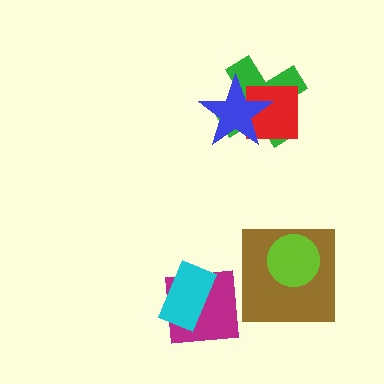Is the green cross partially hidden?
Yes, it is partially covered by another shape.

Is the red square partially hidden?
Yes, it is partially covered by another shape.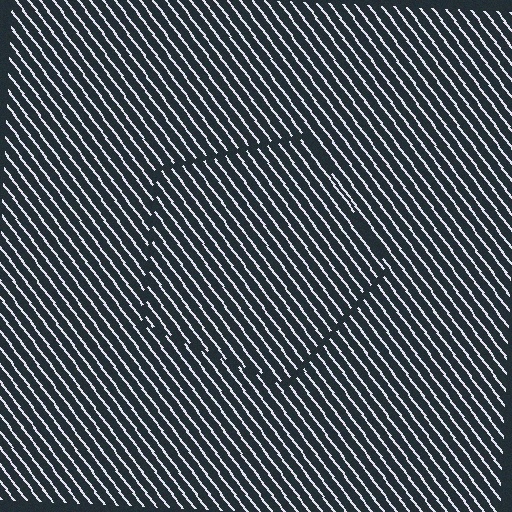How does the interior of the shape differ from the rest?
The interior of the shape contains the same grating, shifted by half a period — the contour is defined by the phase discontinuity where line-ends from the inner and outer gratings abut.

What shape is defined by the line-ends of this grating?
An illusory pentagon. The interior of the shape contains the same grating, shifted by half a period — the contour is defined by the phase discontinuity where line-ends from the inner and outer gratings abut.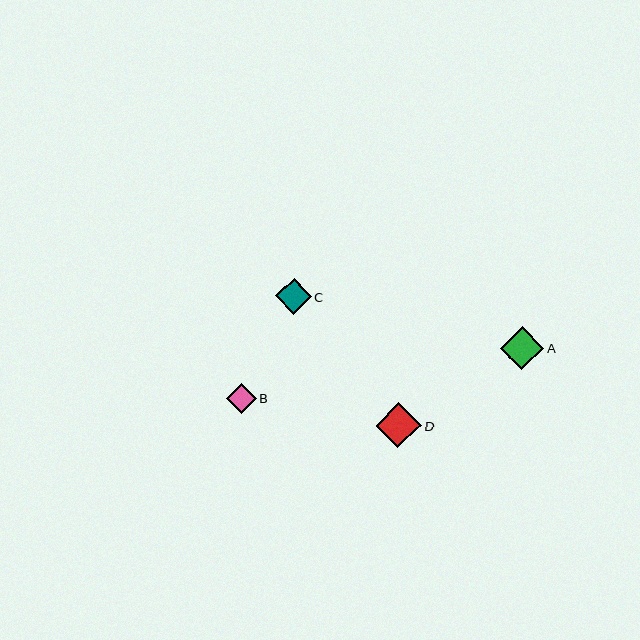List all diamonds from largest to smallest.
From largest to smallest: D, A, C, B.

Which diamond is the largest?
Diamond D is the largest with a size of approximately 46 pixels.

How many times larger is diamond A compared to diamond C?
Diamond A is approximately 1.2 times the size of diamond C.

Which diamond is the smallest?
Diamond B is the smallest with a size of approximately 30 pixels.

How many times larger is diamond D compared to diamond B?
Diamond D is approximately 1.5 times the size of diamond B.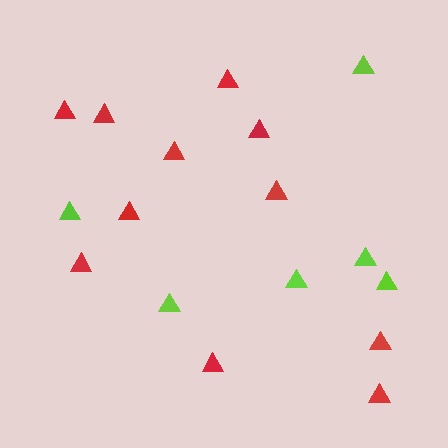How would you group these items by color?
There are 2 groups: one group of red triangles (11) and one group of lime triangles (6).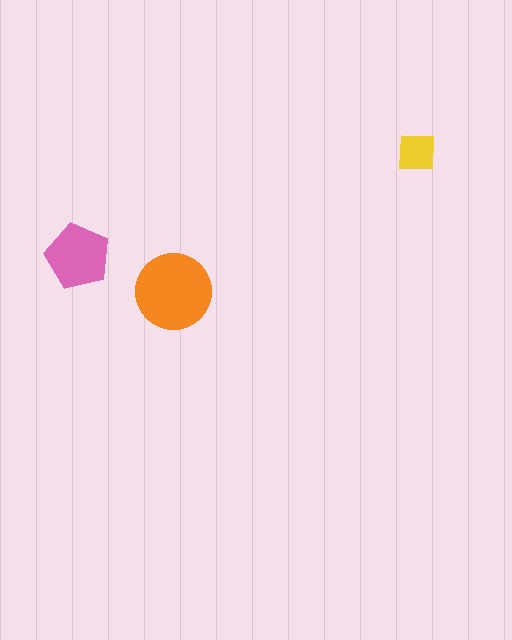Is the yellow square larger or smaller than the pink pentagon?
Smaller.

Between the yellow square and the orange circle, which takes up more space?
The orange circle.